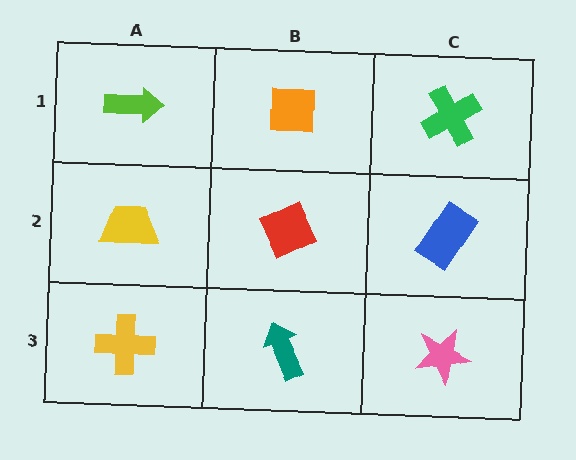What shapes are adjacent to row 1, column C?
A blue rectangle (row 2, column C), an orange square (row 1, column B).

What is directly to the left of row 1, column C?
An orange square.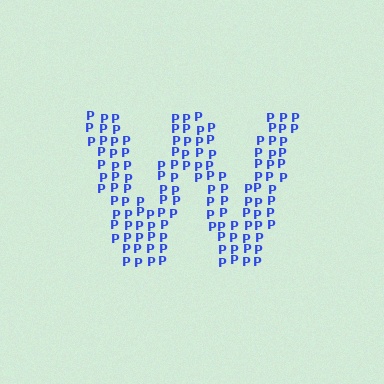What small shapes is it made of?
It is made of small letter P's.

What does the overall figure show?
The overall figure shows the letter W.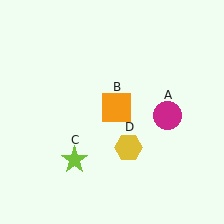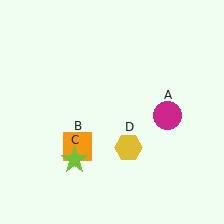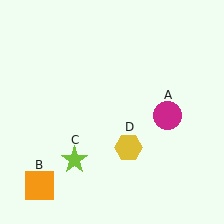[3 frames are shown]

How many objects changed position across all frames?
1 object changed position: orange square (object B).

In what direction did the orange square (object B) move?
The orange square (object B) moved down and to the left.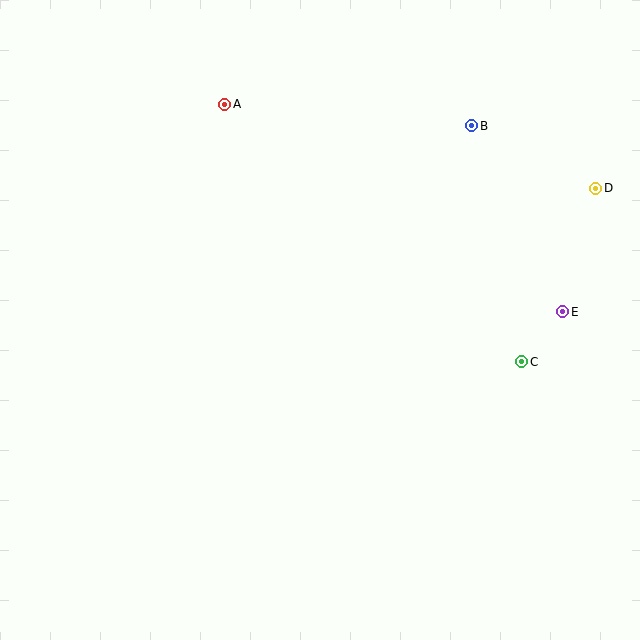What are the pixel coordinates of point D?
Point D is at (596, 188).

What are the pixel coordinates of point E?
Point E is at (563, 312).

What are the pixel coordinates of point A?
Point A is at (225, 104).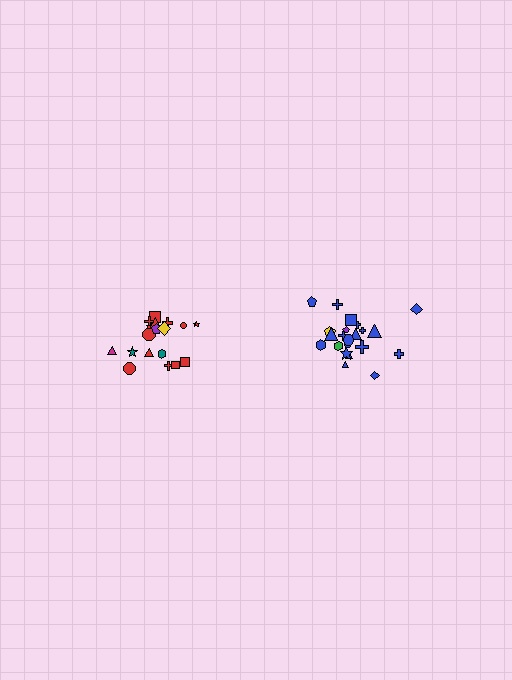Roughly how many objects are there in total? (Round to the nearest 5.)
Roughly 40 objects in total.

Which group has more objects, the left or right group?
The right group.